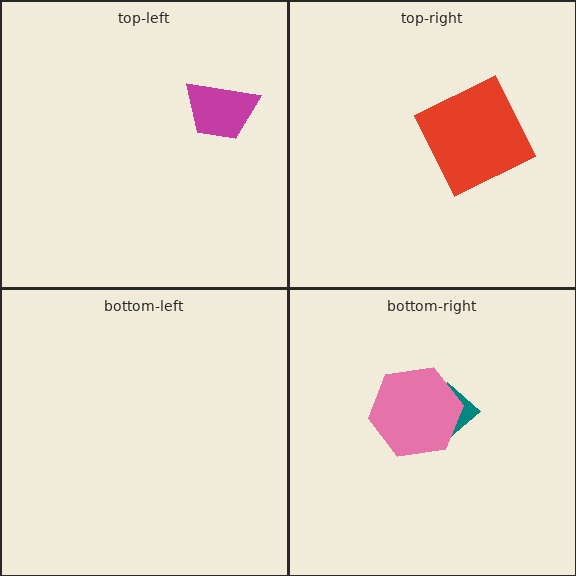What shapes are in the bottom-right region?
The teal arrow, the pink hexagon.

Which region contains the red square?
The top-right region.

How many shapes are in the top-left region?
1.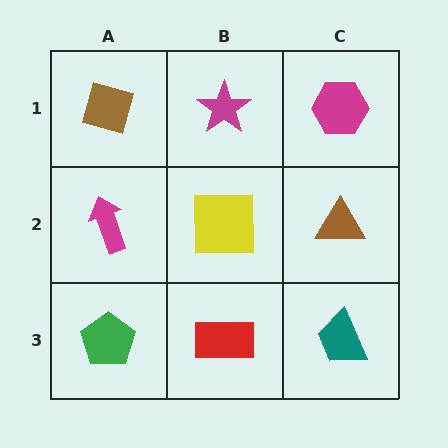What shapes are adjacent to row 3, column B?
A yellow square (row 2, column B), a green pentagon (row 3, column A), a teal trapezoid (row 3, column C).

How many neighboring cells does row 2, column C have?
3.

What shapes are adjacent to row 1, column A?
A magenta arrow (row 2, column A), a magenta star (row 1, column B).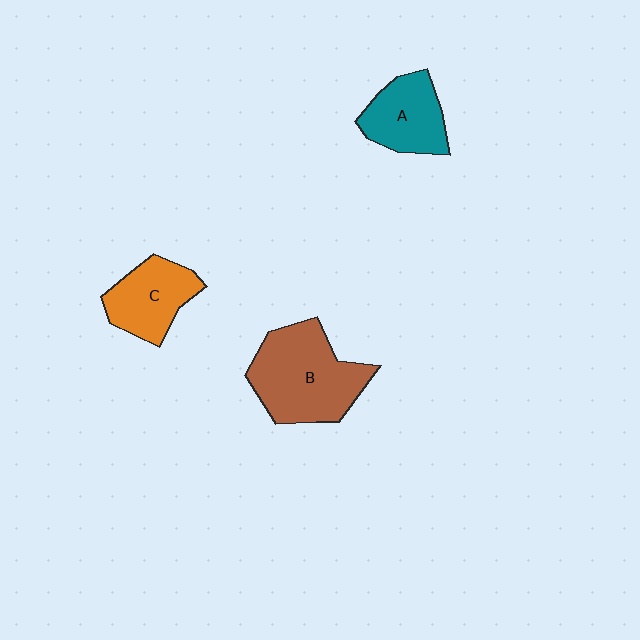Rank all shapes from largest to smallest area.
From largest to smallest: B (brown), C (orange), A (teal).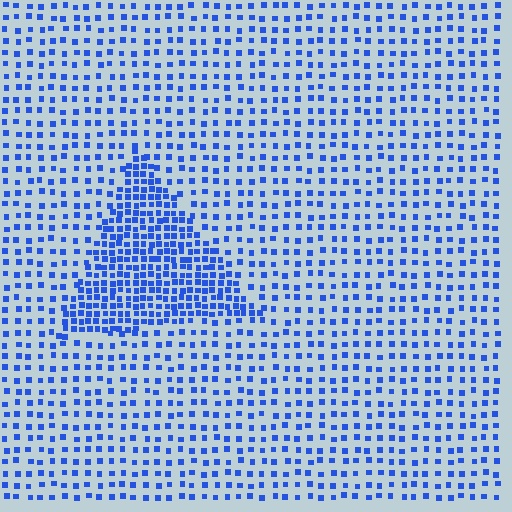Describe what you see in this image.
The image contains small blue elements arranged at two different densities. A triangle-shaped region is visible where the elements are more densely packed than the surrounding area.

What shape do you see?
I see a triangle.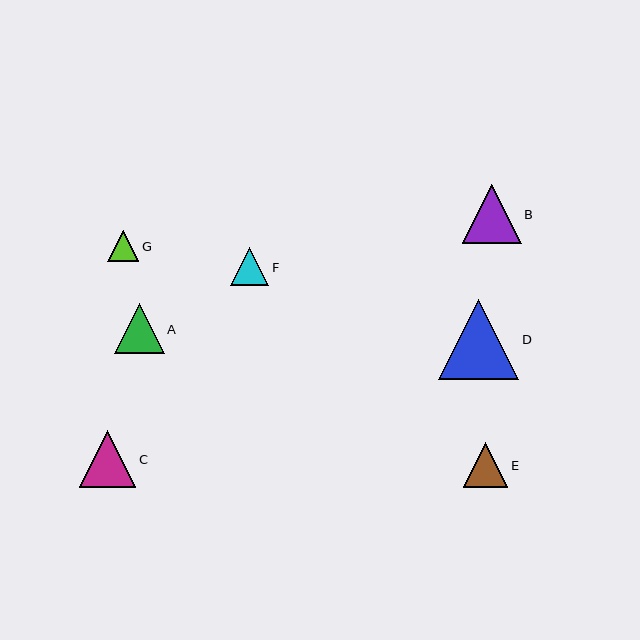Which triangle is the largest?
Triangle D is the largest with a size of approximately 80 pixels.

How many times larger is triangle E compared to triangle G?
Triangle E is approximately 1.4 times the size of triangle G.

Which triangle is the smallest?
Triangle G is the smallest with a size of approximately 31 pixels.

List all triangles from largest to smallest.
From largest to smallest: D, B, C, A, E, F, G.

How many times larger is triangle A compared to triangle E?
Triangle A is approximately 1.1 times the size of triangle E.